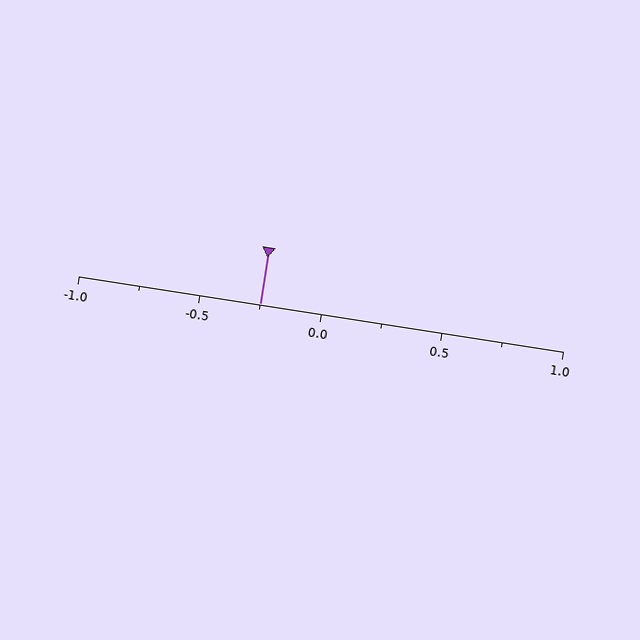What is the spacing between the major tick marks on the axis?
The major ticks are spaced 0.5 apart.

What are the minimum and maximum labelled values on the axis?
The axis runs from -1.0 to 1.0.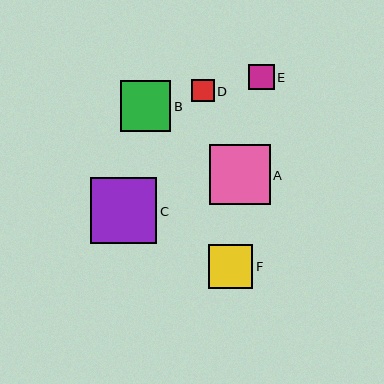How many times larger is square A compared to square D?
Square A is approximately 2.7 times the size of square D.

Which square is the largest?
Square C is the largest with a size of approximately 66 pixels.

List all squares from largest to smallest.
From largest to smallest: C, A, B, F, E, D.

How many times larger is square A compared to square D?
Square A is approximately 2.7 times the size of square D.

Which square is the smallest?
Square D is the smallest with a size of approximately 23 pixels.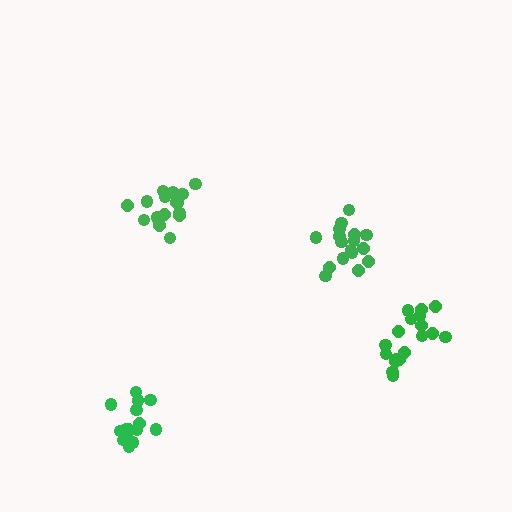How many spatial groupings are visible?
There are 4 spatial groupings.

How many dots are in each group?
Group 1: 15 dots, Group 2: 18 dots, Group 3: 17 dots, Group 4: 17 dots (67 total).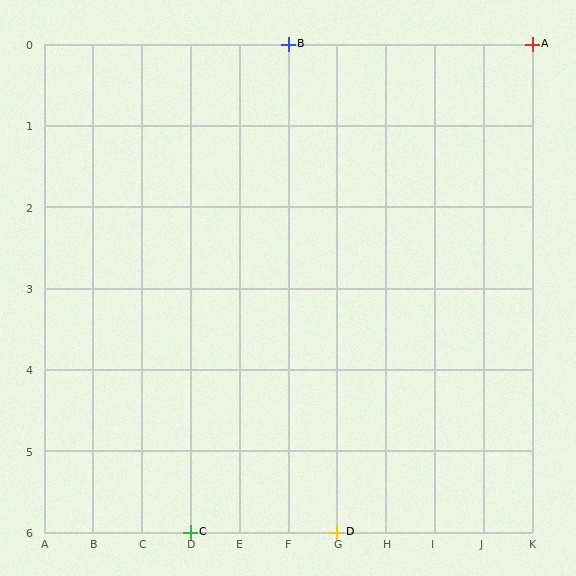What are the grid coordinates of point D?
Point D is at grid coordinates (G, 6).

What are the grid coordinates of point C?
Point C is at grid coordinates (D, 6).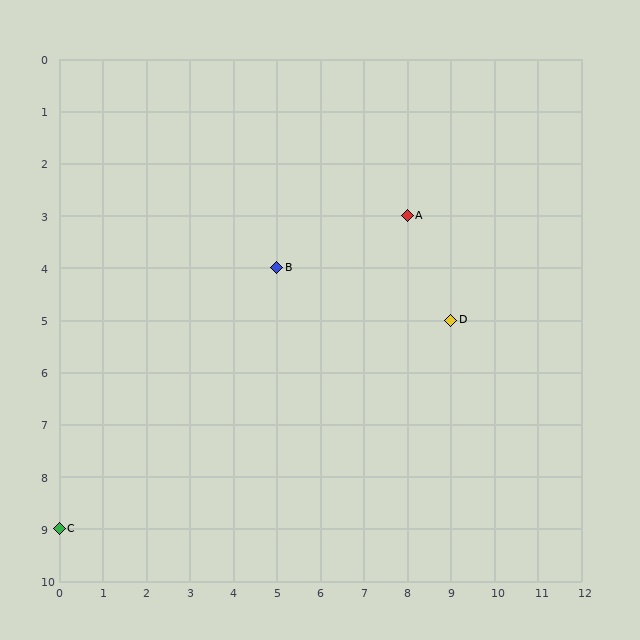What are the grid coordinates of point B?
Point B is at grid coordinates (5, 4).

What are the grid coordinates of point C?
Point C is at grid coordinates (0, 9).